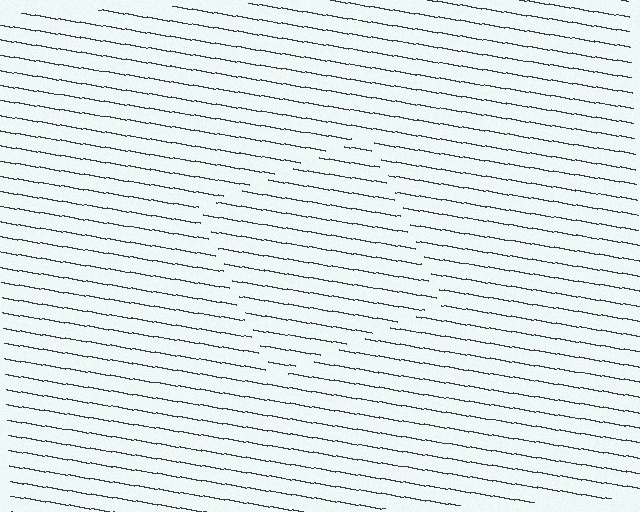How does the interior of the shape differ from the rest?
The interior of the shape contains the same grating, shifted by half a period — the contour is defined by the phase discontinuity where line-ends from the inner and outer gratings abut.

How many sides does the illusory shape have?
4 sides — the line-ends trace a square.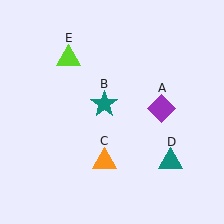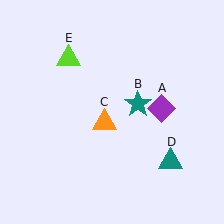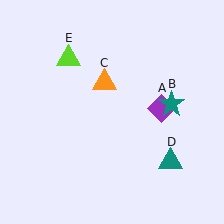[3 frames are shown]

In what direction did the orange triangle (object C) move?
The orange triangle (object C) moved up.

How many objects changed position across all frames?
2 objects changed position: teal star (object B), orange triangle (object C).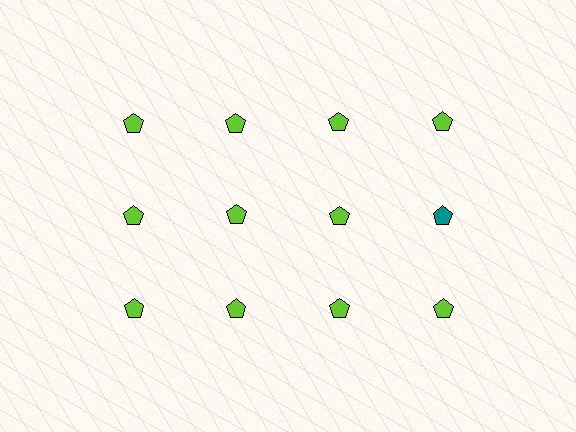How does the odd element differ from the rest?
It has a different color: teal instead of lime.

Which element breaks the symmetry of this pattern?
The teal pentagon in the second row, second from right column breaks the symmetry. All other shapes are lime pentagons.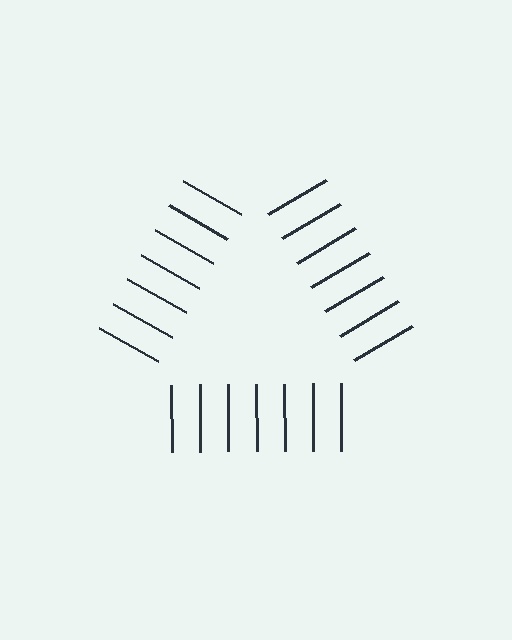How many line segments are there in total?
21 — 7 along each of the 3 edges.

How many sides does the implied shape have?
3 sides — the line-ends trace a triangle.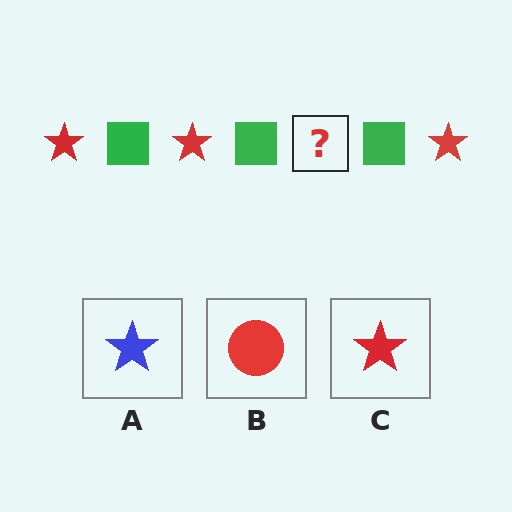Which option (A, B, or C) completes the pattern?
C.